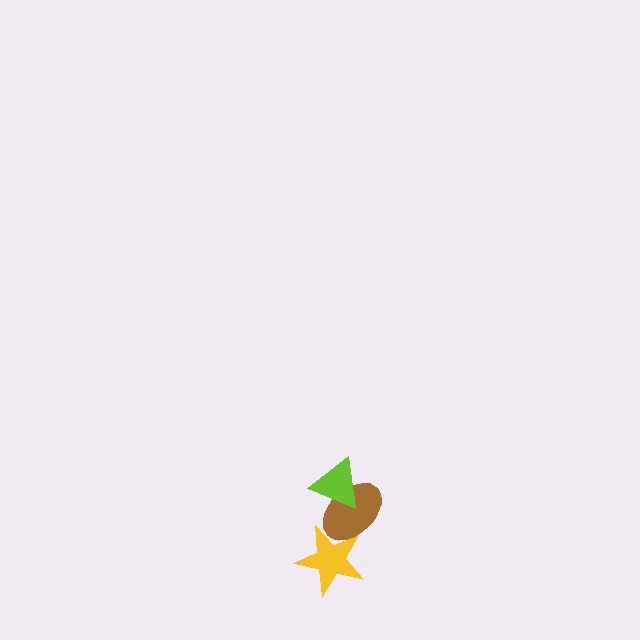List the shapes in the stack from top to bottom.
From top to bottom: the lime triangle, the brown ellipse, the yellow star.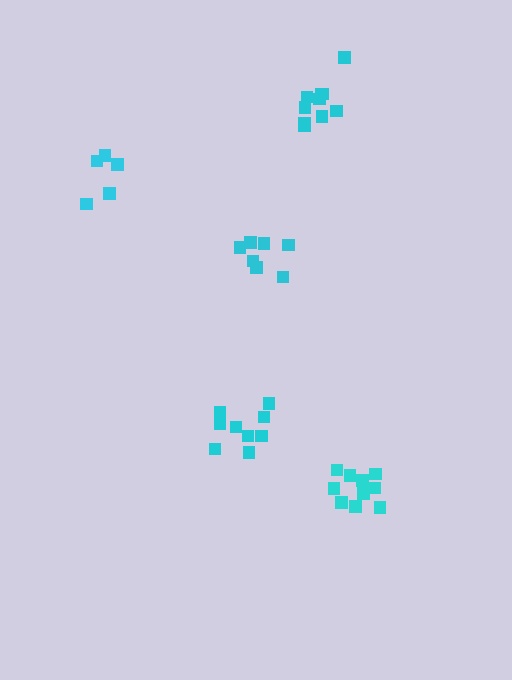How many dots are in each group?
Group 1: 11 dots, Group 2: 10 dots, Group 3: 9 dots, Group 4: 5 dots, Group 5: 7 dots (42 total).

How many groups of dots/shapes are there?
There are 5 groups.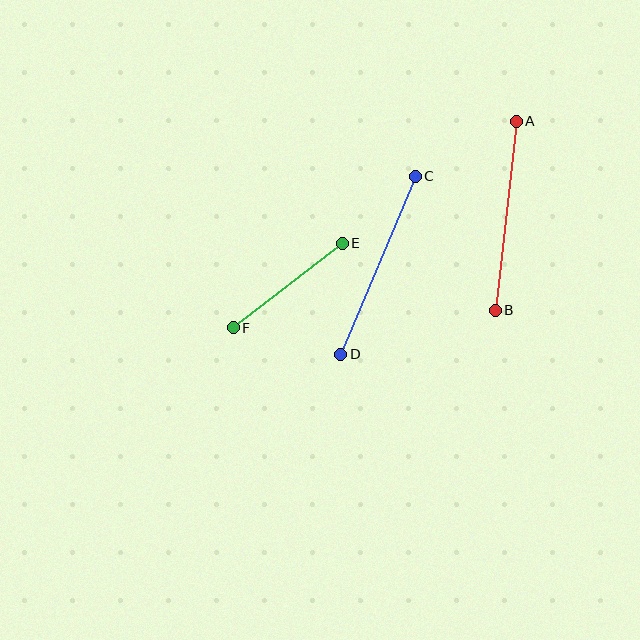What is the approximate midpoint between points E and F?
The midpoint is at approximately (288, 286) pixels.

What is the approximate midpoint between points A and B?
The midpoint is at approximately (506, 216) pixels.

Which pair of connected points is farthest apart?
Points C and D are farthest apart.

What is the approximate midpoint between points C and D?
The midpoint is at approximately (378, 265) pixels.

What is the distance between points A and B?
The distance is approximately 190 pixels.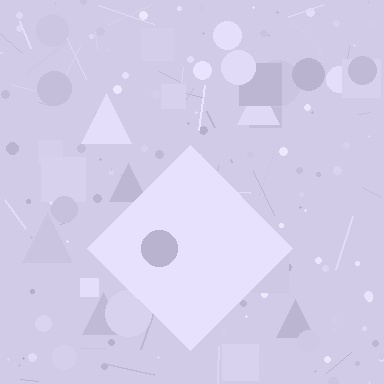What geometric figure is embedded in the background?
A diamond is embedded in the background.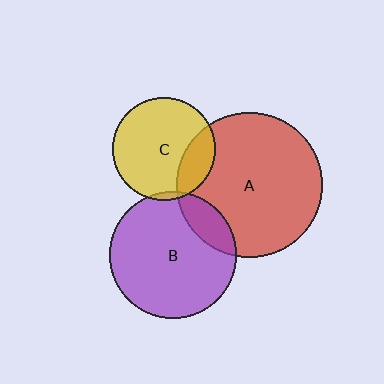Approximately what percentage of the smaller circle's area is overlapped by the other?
Approximately 20%.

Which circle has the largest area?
Circle A (red).